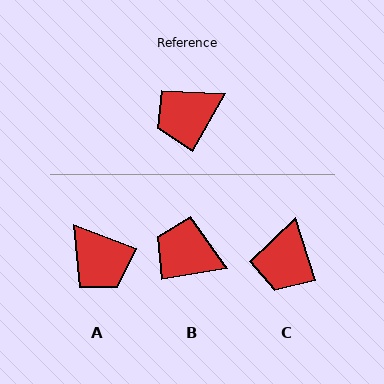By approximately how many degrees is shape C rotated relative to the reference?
Approximately 47 degrees counter-clockwise.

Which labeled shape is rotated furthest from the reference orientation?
A, about 98 degrees away.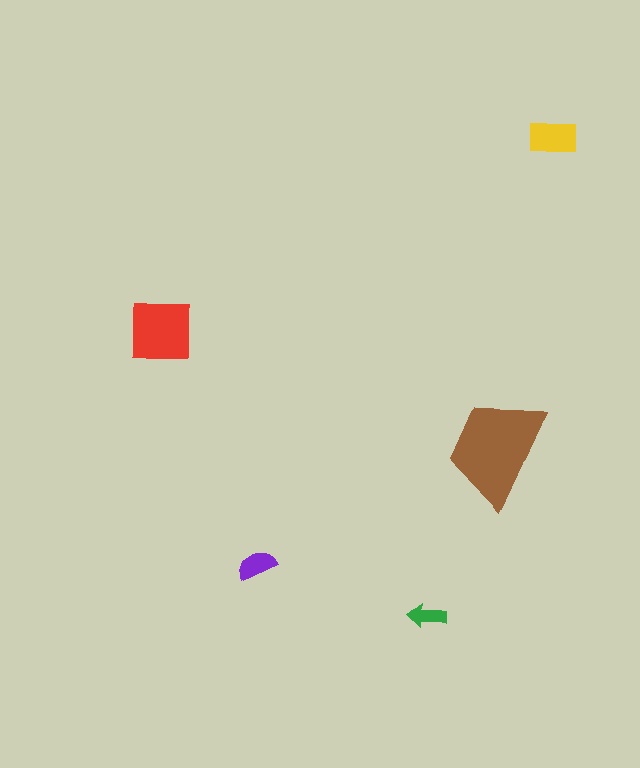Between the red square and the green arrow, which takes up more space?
The red square.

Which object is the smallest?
The green arrow.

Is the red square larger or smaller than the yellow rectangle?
Larger.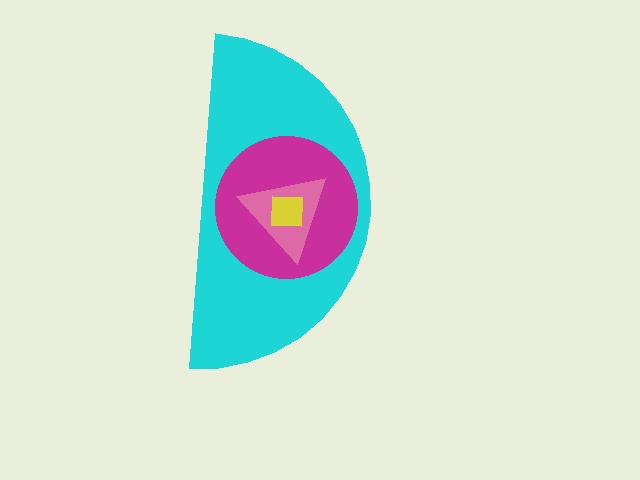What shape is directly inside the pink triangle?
The yellow square.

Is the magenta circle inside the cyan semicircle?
Yes.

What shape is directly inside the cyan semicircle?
The magenta circle.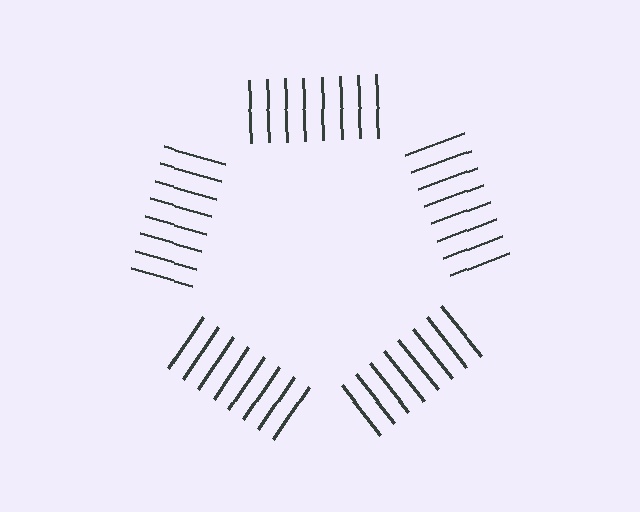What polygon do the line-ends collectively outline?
An illusory pentagon — the line segments terminate on its edges but no continuous stroke is drawn.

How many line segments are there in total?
40 — 8 along each of the 5 edges.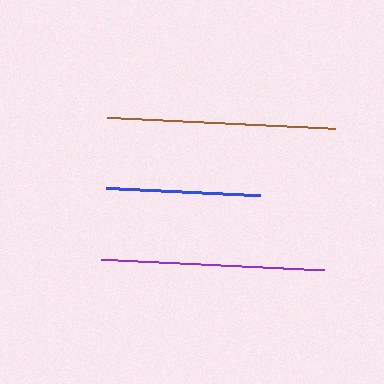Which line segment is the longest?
The brown line is the longest at approximately 228 pixels.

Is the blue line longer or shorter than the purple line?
The purple line is longer than the blue line.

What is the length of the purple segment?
The purple segment is approximately 224 pixels long.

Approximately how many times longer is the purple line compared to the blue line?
The purple line is approximately 1.5 times the length of the blue line.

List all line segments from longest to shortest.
From longest to shortest: brown, purple, blue.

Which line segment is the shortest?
The blue line is the shortest at approximately 154 pixels.